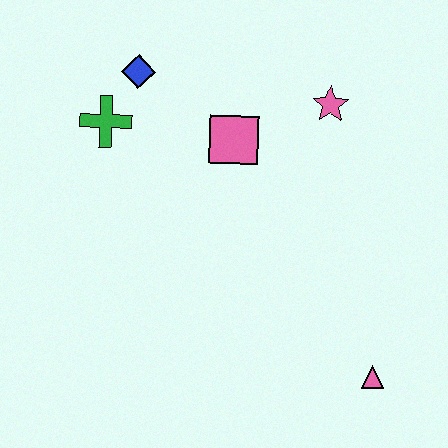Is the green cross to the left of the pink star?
Yes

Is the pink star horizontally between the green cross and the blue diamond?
No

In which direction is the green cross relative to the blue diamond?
The green cross is below the blue diamond.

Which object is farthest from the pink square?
The pink triangle is farthest from the pink square.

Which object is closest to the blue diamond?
The green cross is closest to the blue diamond.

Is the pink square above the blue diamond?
No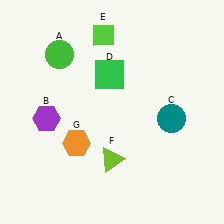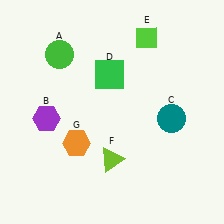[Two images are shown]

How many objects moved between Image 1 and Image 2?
1 object moved between the two images.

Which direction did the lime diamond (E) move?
The lime diamond (E) moved right.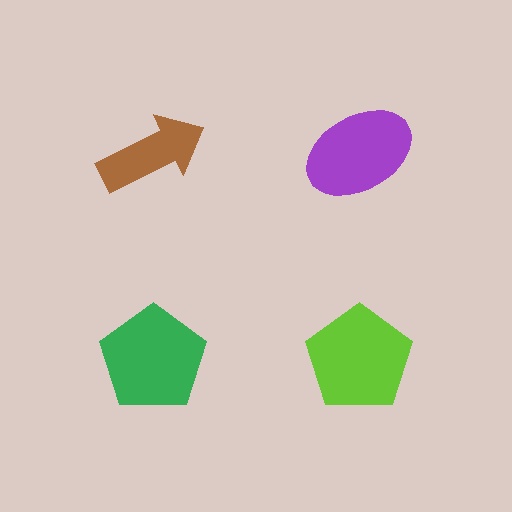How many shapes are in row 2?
2 shapes.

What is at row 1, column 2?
A purple ellipse.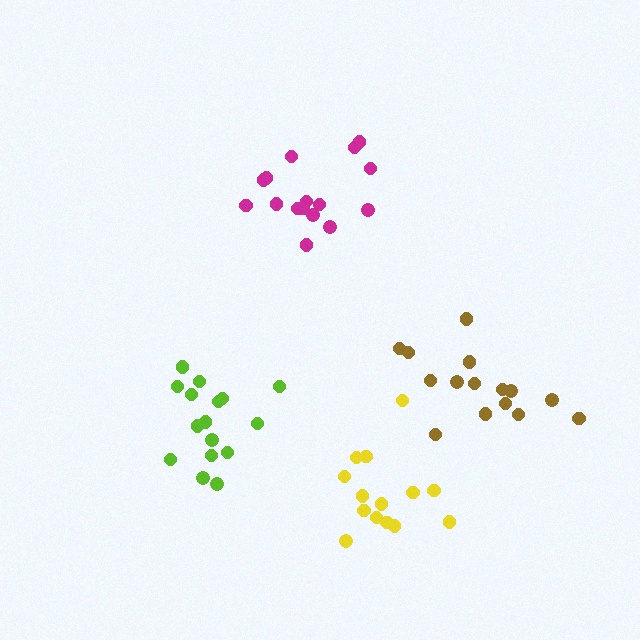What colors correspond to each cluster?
The clusters are colored: lime, magenta, brown, yellow.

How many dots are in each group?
Group 1: 16 dots, Group 2: 16 dots, Group 3: 15 dots, Group 4: 14 dots (61 total).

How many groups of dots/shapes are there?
There are 4 groups.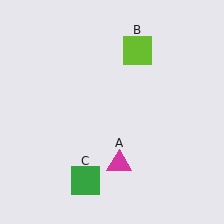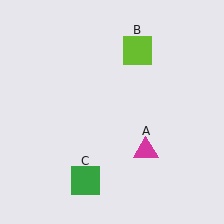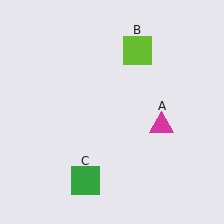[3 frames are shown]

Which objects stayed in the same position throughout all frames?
Lime square (object B) and green square (object C) remained stationary.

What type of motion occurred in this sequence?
The magenta triangle (object A) rotated counterclockwise around the center of the scene.